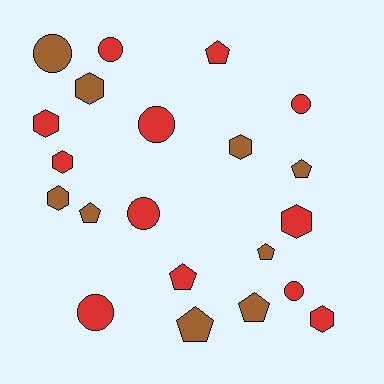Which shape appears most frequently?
Hexagon, with 7 objects.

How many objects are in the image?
There are 21 objects.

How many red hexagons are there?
There are 4 red hexagons.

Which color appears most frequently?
Red, with 12 objects.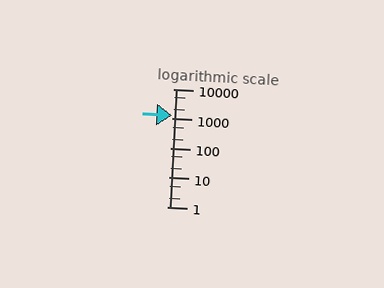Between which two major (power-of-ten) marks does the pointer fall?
The pointer is between 1000 and 10000.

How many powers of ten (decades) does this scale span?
The scale spans 4 decades, from 1 to 10000.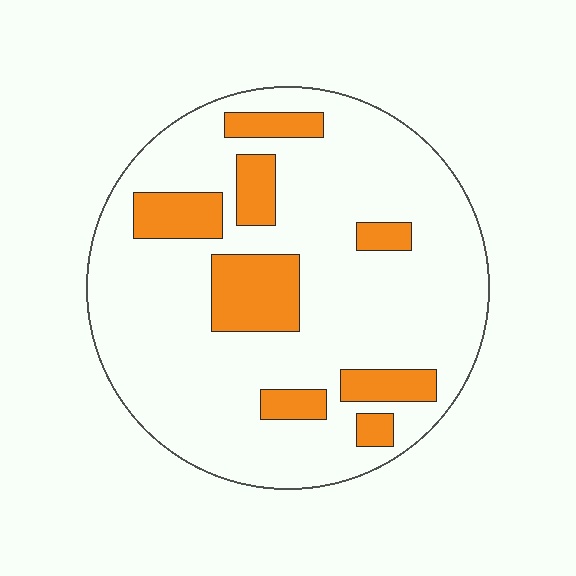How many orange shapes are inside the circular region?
8.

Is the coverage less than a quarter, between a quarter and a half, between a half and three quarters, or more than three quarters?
Less than a quarter.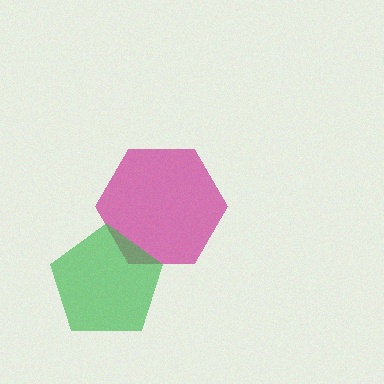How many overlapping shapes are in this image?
There are 2 overlapping shapes in the image.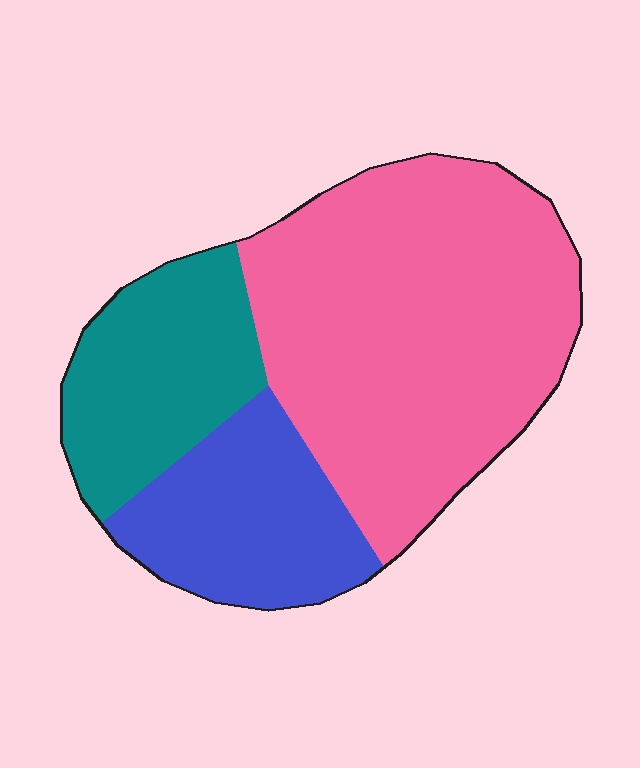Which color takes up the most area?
Pink, at roughly 55%.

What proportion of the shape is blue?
Blue covers about 20% of the shape.